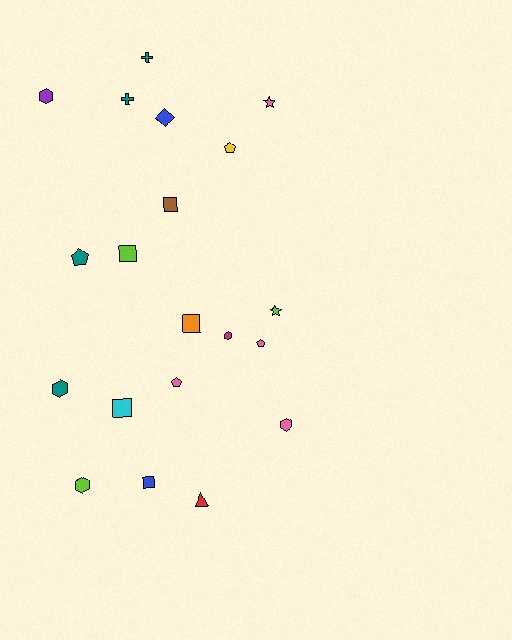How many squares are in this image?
There are 5 squares.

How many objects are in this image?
There are 20 objects.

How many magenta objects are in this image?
There is 1 magenta object.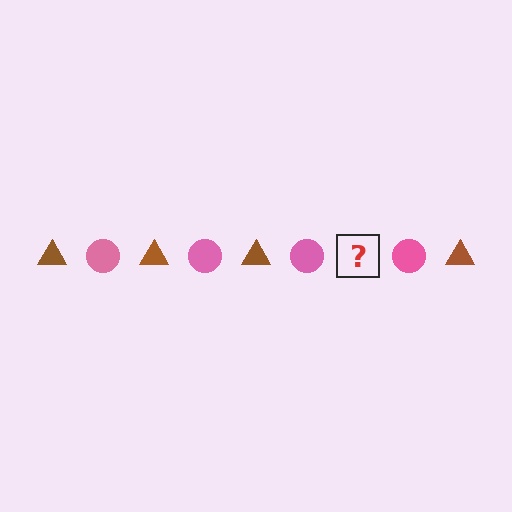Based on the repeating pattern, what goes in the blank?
The blank should be a brown triangle.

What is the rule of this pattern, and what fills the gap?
The rule is that the pattern alternates between brown triangle and pink circle. The gap should be filled with a brown triangle.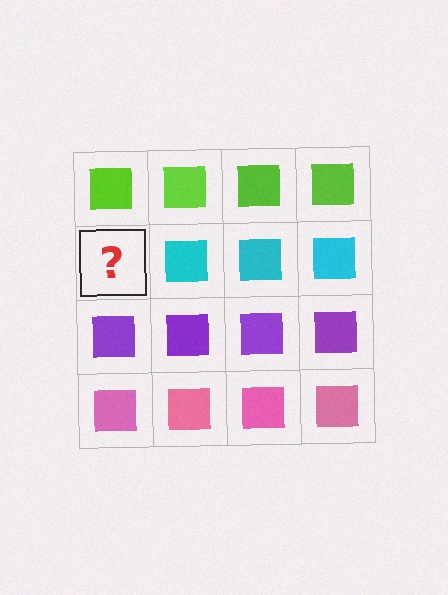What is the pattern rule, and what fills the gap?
The rule is that each row has a consistent color. The gap should be filled with a cyan square.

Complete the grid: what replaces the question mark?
The question mark should be replaced with a cyan square.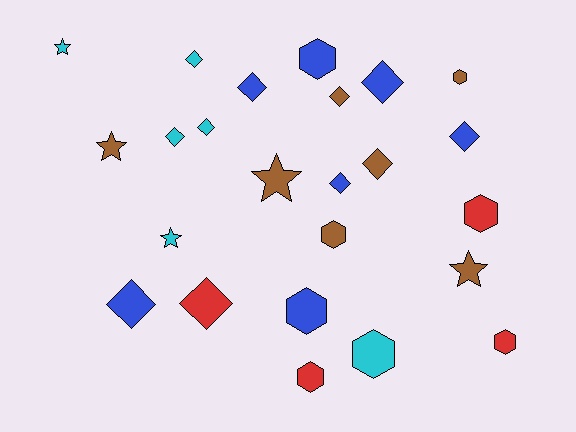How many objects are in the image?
There are 24 objects.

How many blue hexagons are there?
There are 2 blue hexagons.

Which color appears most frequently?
Brown, with 7 objects.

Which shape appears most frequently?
Diamond, with 11 objects.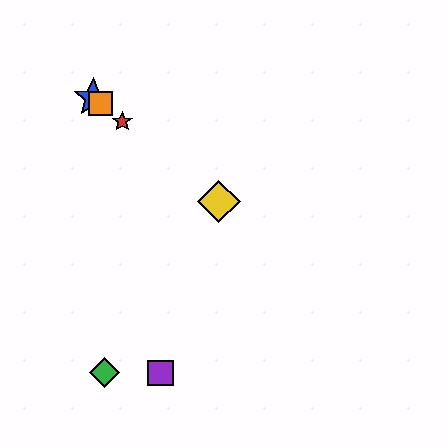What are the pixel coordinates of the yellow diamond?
The yellow diamond is at (219, 201).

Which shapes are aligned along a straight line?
The red star, the blue star, the yellow diamond, the orange square are aligned along a straight line.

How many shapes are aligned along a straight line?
4 shapes (the red star, the blue star, the yellow diamond, the orange square) are aligned along a straight line.